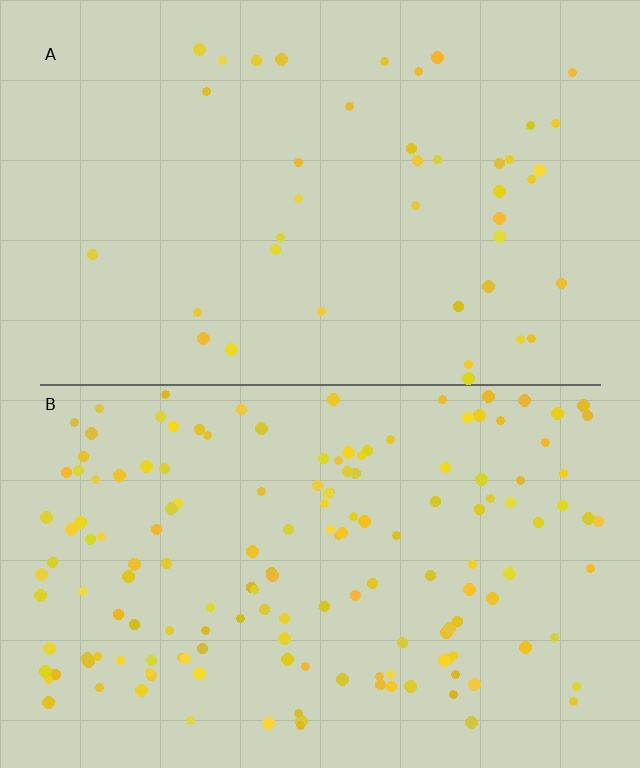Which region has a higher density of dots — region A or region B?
B (the bottom).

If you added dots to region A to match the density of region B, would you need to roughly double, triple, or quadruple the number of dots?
Approximately quadruple.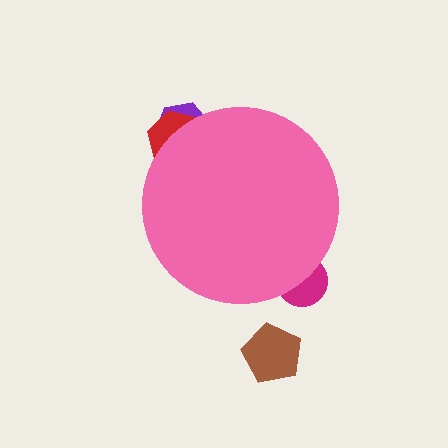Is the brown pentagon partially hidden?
No, the brown pentagon is fully visible.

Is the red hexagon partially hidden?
Yes, the red hexagon is partially hidden behind the pink circle.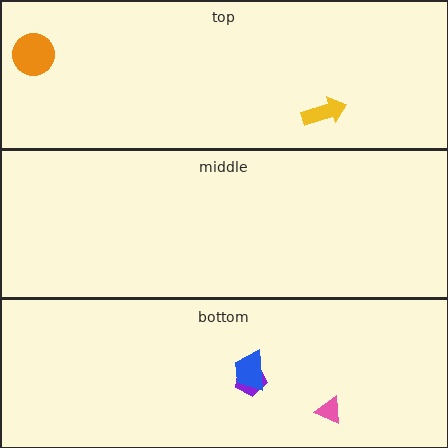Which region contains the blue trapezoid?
The bottom region.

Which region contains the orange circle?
The top region.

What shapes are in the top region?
The orange circle, the yellow arrow.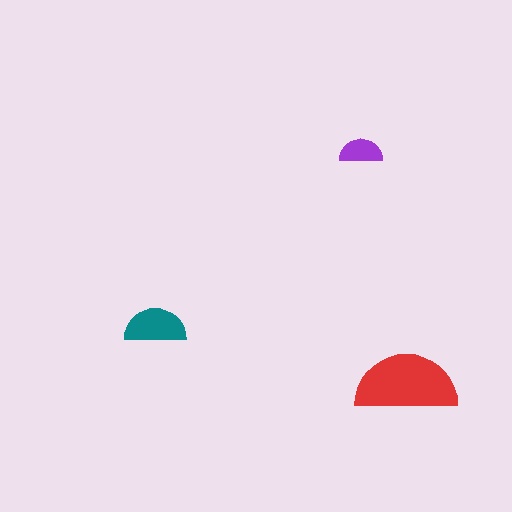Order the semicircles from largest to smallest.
the red one, the teal one, the purple one.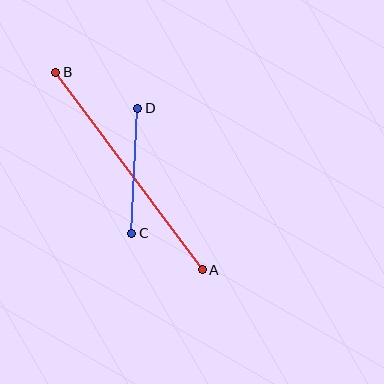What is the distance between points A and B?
The distance is approximately 246 pixels.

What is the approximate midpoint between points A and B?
The midpoint is at approximately (129, 171) pixels.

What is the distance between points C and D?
The distance is approximately 125 pixels.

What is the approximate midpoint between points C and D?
The midpoint is at approximately (135, 171) pixels.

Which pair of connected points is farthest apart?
Points A and B are farthest apart.